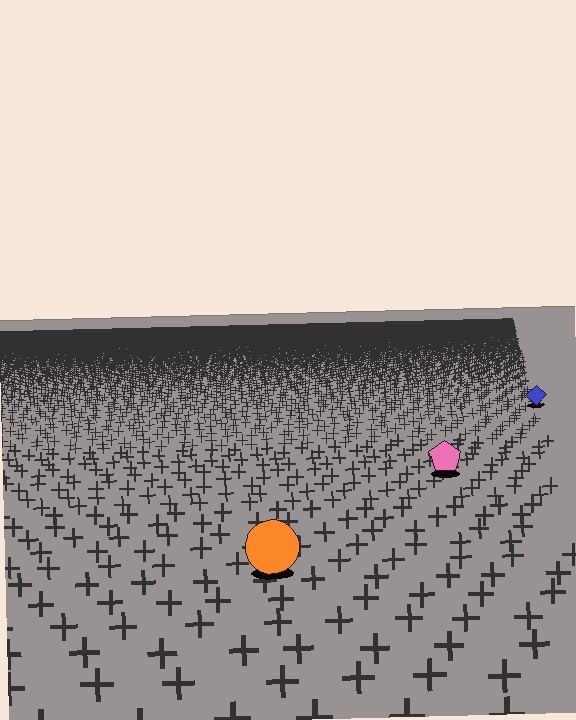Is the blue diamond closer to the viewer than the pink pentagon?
No. The pink pentagon is closer — you can tell from the texture gradient: the ground texture is coarser near it.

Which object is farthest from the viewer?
The blue diamond is farthest from the viewer. It appears smaller and the ground texture around it is denser.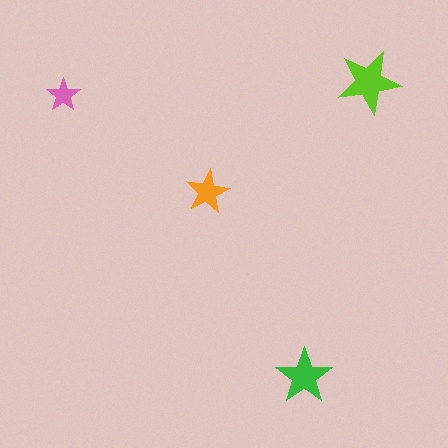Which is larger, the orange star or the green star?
The green one.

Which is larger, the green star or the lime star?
The lime one.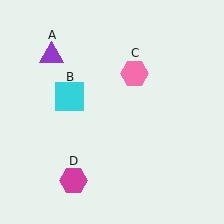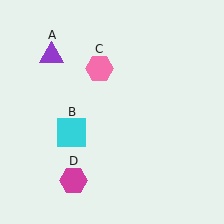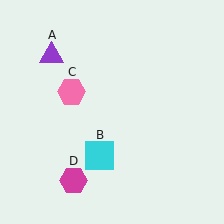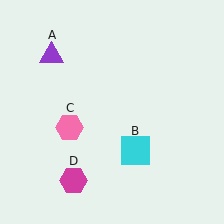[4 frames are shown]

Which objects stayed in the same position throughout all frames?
Purple triangle (object A) and magenta hexagon (object D) remained stationary.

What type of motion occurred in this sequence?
The cyan square (object B), pink hexagon (object C) rotated counterclockwise around the center of the scene.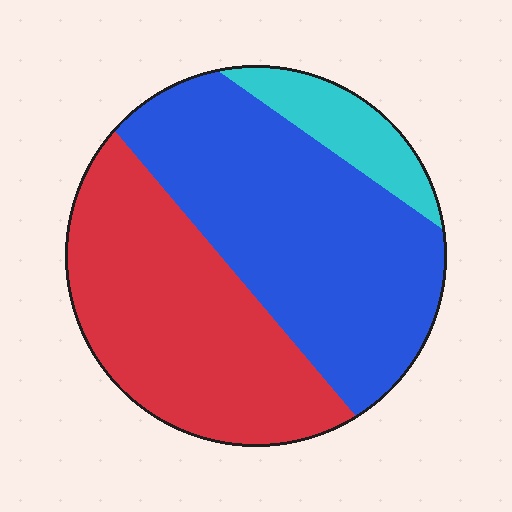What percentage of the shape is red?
Red takes up about two fifths (2/5) of the shape.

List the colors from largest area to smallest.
From largest to smallest: blue, red, cyan.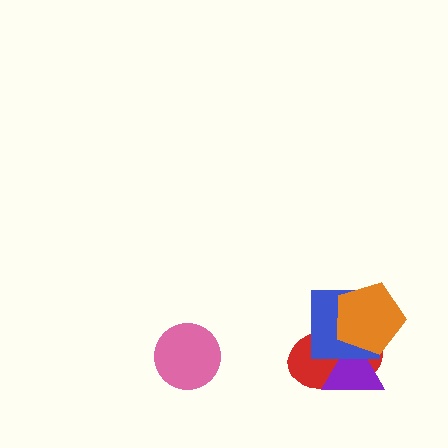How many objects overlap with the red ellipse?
3 objects overlap with the red ellipse.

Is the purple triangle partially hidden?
Yes, it is partially covered by another shape.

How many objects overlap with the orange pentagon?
3 objects overlap with the orange pentagon.